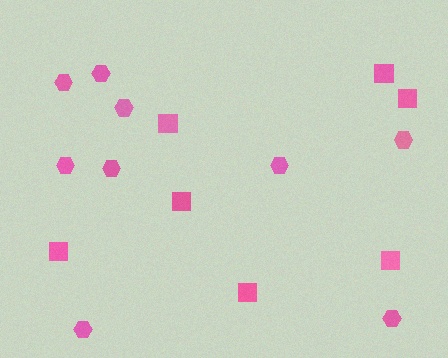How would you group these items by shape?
There are 2 groups: one group of squares (7) and one group of hexagons (9).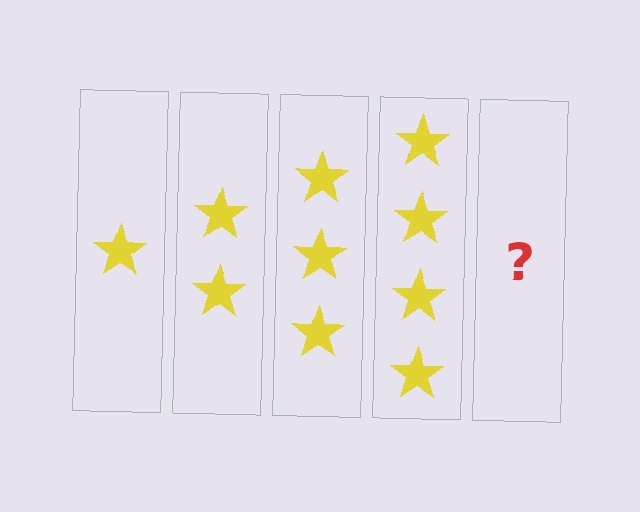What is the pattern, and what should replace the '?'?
The pattern is that each step adds one more star. The '?' should be 5 stars.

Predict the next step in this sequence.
The next step is 5 stars.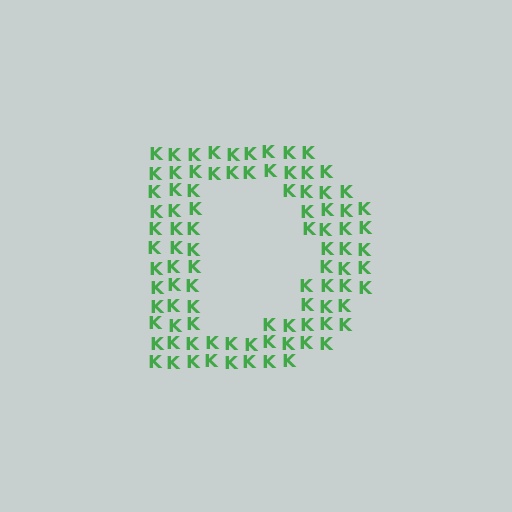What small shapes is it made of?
It is made of small letter K's.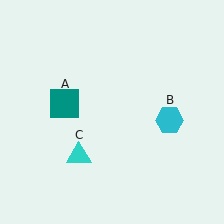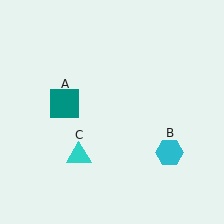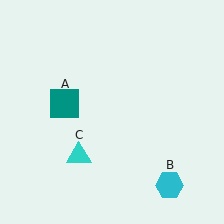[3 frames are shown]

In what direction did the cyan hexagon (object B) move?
The cyan hexagon (object B) moved down.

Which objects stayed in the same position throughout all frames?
Teal square (object A) and cyan triangle (object C) remained stationary.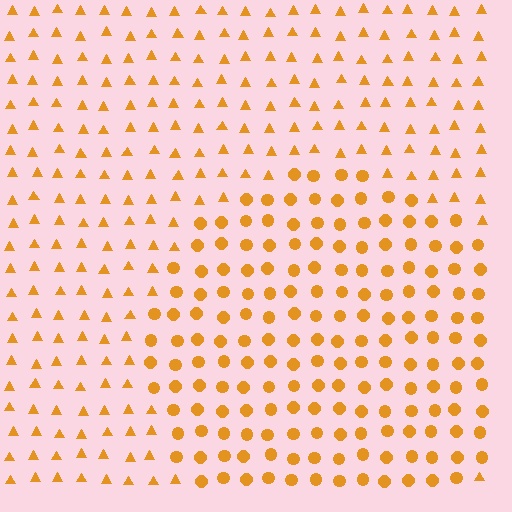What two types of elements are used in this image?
The image uses circles inside the circle region and triangles outside it.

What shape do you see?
I see a circle.